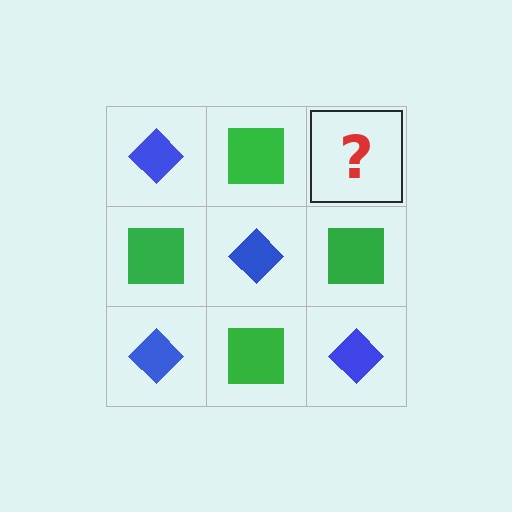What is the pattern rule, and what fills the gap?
The rule is that it alternates blue diamond and green square in a checkerboard pattern. The gap should be filled with a blue diamond.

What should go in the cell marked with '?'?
The missing cell should contain a blue diamond.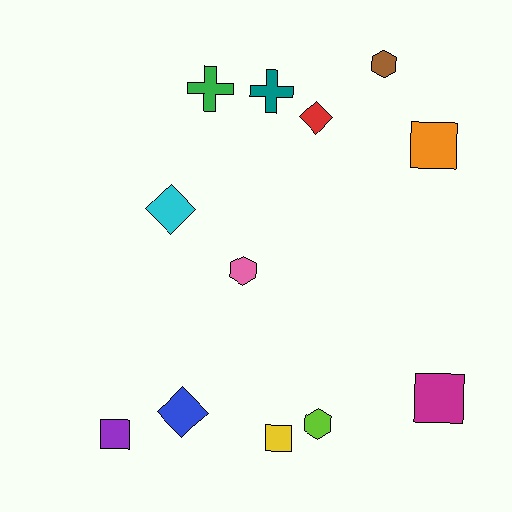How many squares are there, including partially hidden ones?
There are 4 squares.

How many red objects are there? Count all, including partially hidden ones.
There is 1 red object.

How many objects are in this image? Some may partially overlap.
There are 12 objects.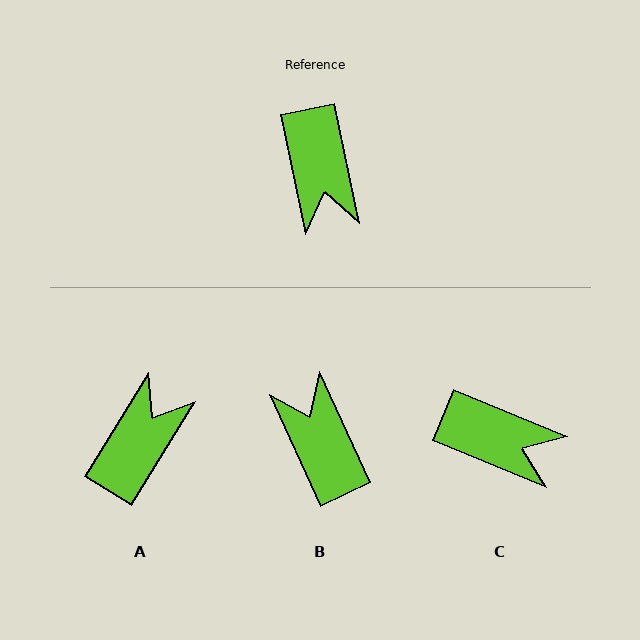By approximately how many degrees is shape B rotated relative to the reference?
Approximately 167 degrees clockwise.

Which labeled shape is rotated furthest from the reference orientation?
B, about 167 degrees away.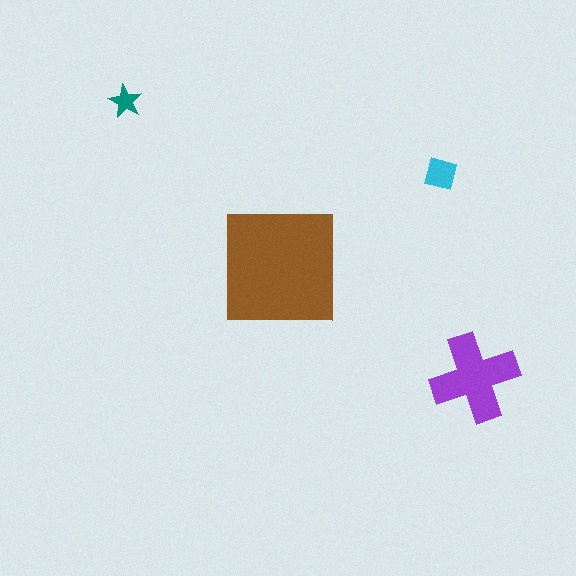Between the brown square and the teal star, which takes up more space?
The brown square.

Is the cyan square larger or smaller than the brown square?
Smaller.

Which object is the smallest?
The teal star.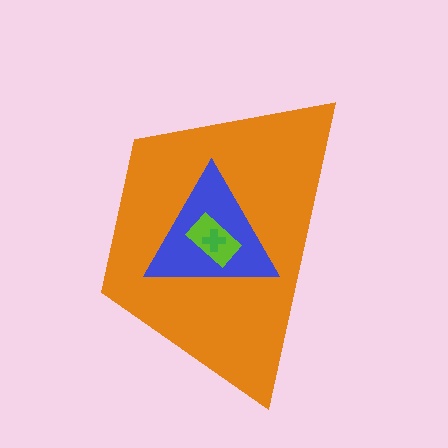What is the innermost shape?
The green cross.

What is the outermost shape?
The orange trapezoid.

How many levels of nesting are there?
4.